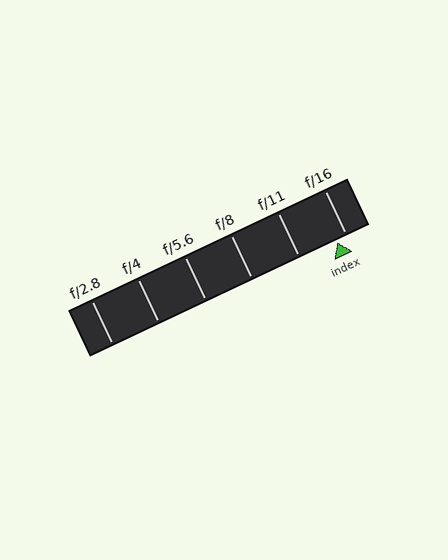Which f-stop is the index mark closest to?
The index mark is closest to f/16.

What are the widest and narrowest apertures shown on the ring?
The widest aperture shown is f/2.8 and the narrowest is f/16.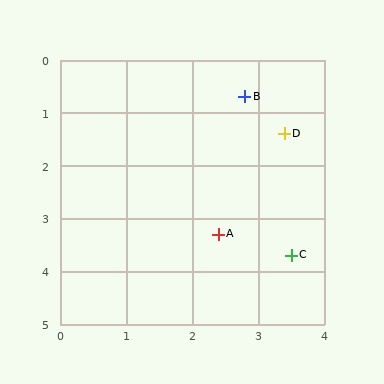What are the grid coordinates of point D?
Point D is at approximately (3.4, 1.4).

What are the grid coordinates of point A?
Point A is at approximately (2.4, 3.3).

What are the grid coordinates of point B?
Point B is at approximately (2.8, 0.7).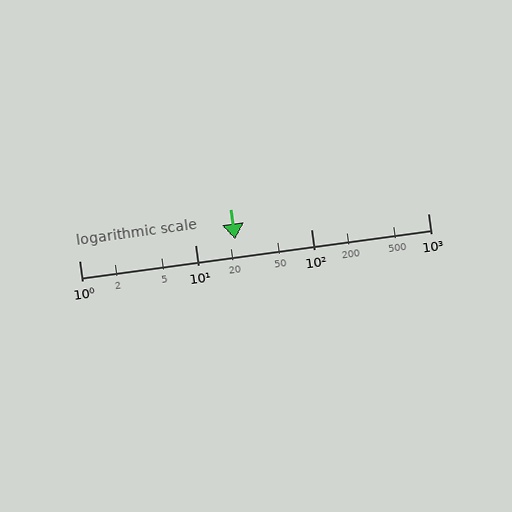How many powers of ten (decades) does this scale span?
The scale spans 3 decades, from 1 to 1000.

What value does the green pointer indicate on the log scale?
The pointer indicates approximately 22.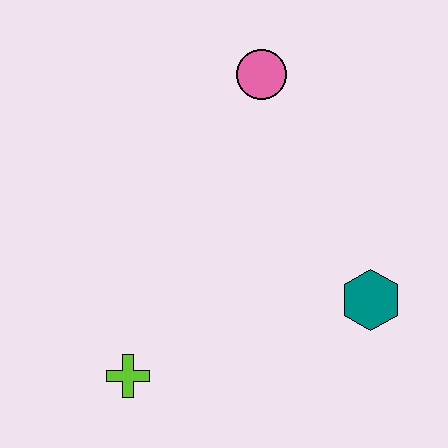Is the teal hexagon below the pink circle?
Yes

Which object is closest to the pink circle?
The teal hexagon is closest to the pink circle.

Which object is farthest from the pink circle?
The lime cross is farthest from the pink circle.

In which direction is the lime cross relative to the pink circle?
The lime cross is below the pink circle.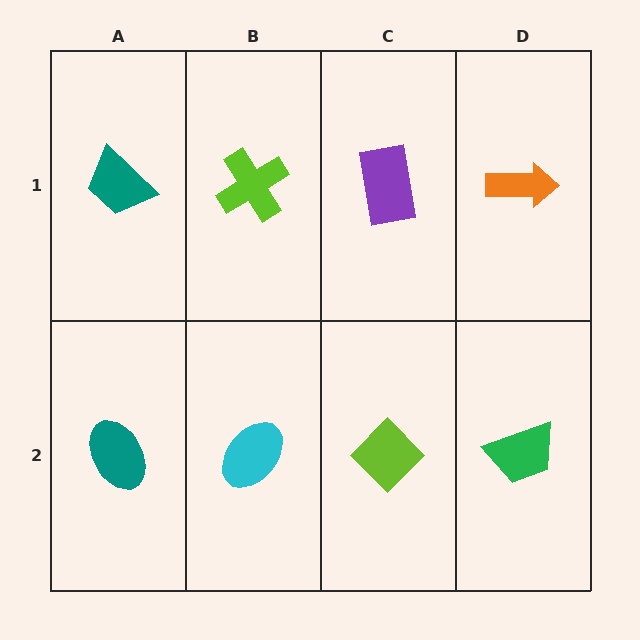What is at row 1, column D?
An orange arrow.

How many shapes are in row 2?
4 shapes.